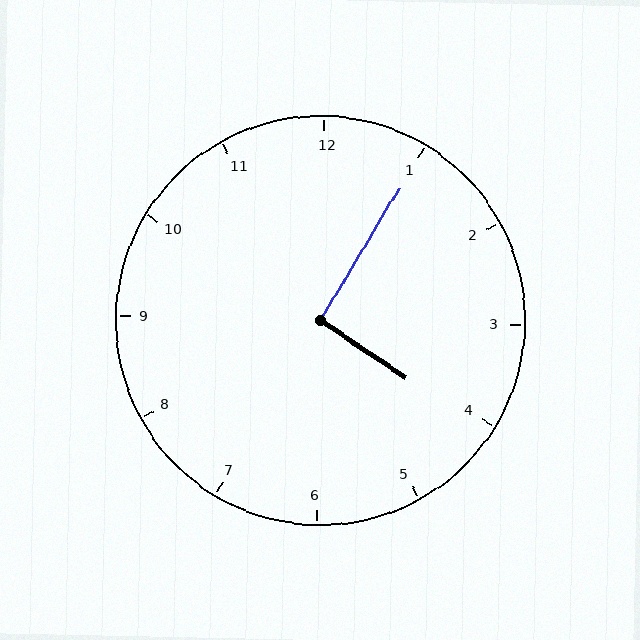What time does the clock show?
4:05.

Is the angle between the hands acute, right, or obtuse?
It is right.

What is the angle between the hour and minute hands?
Approximately 92 degrees.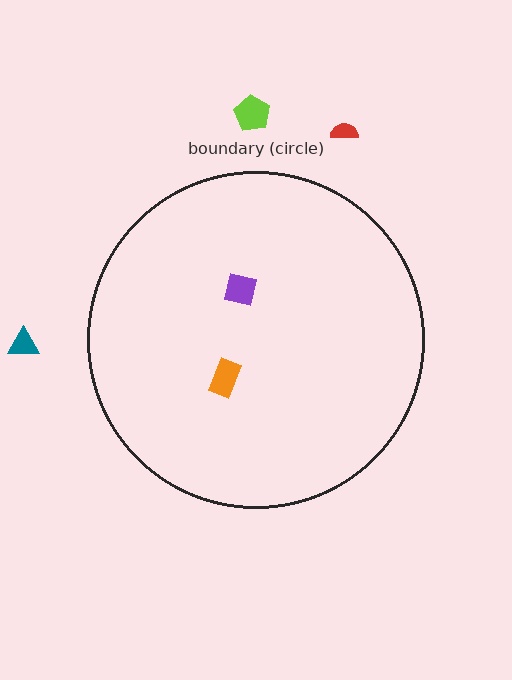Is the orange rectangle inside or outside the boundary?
Inside.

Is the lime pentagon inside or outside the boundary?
Outside.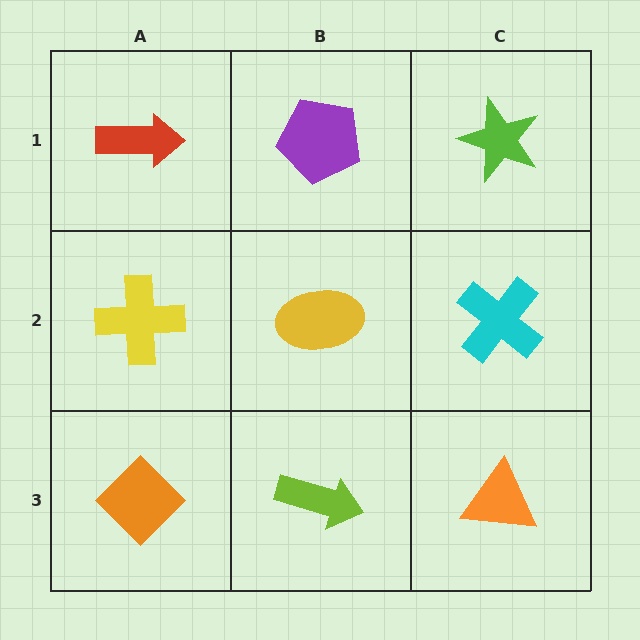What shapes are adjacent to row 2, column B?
A purple pentagon (row 1, column B), a lime arrow (row 3, column B), a yellow cross (row 2, column A), a cyan cross (row 2, column C).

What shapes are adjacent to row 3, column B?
A yellow ellipse (row 2, column B), an orange diamond (row 3, column A), an orange triangle (row 3, column C).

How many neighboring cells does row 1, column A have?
2.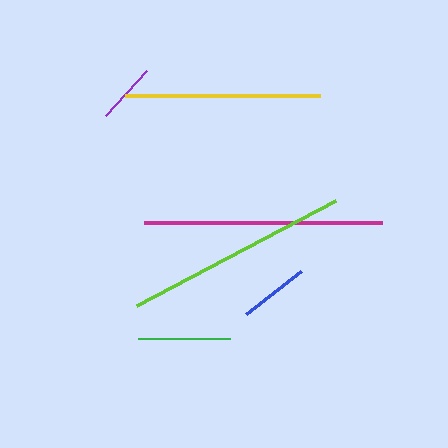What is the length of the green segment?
The green segment is approximately 93 pixels long.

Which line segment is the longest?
The magenta line is the longest at approximately 238 pixels.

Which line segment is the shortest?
The purple line is the shortest at approximately 61 pixels.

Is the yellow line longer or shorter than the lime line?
The lime line is longer than the yellow line.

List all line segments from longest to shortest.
From longest to shortest: magenta, lime, yellow, green, blue, purple.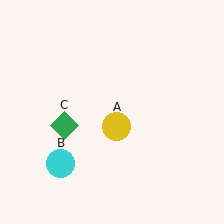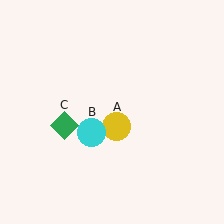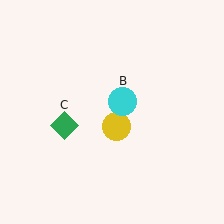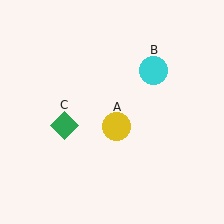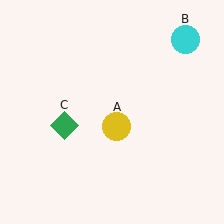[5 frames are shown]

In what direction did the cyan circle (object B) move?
The cyan circle (object B) moved up and to the right.